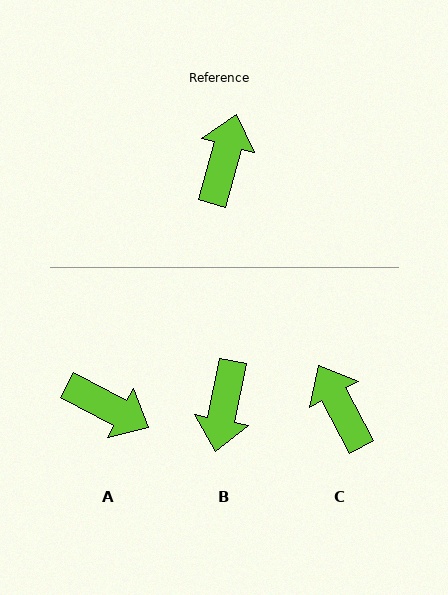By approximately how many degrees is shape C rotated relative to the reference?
Approximately 43 degrees counter-clockwise.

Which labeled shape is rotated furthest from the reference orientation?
B, about 175 degrees away.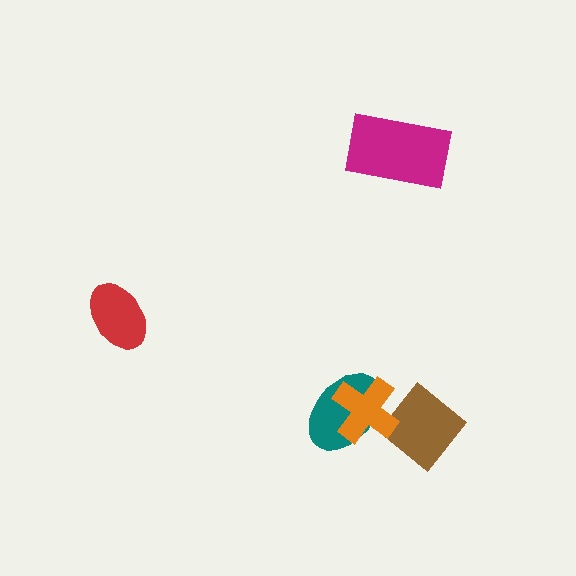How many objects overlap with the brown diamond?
1 object overlaps with the brown diamond.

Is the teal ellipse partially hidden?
Yes, it is partially covered by another shape.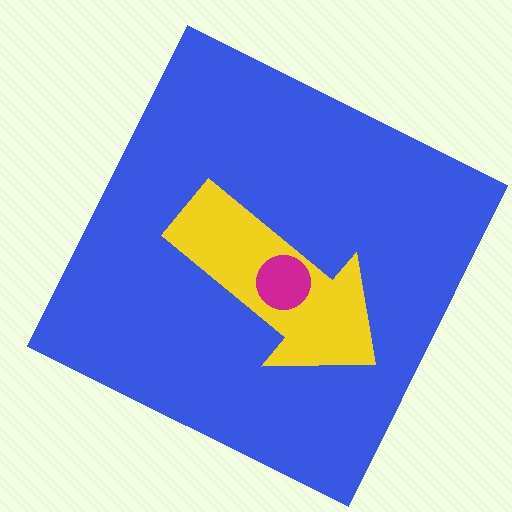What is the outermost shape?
The blue square.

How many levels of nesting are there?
3.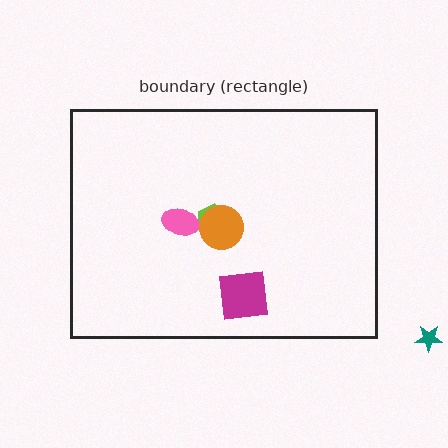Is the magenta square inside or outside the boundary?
Inside.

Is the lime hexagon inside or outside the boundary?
Inside.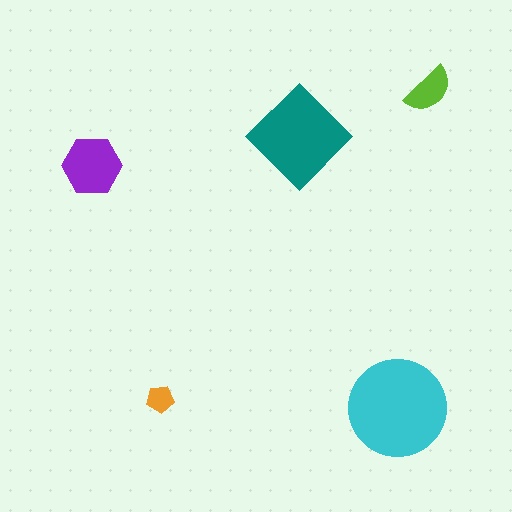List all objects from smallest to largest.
The orange pentagon, the lime semicircle, the purple hexagon, the teal diamond, the cyan circle.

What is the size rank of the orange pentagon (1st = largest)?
5th.